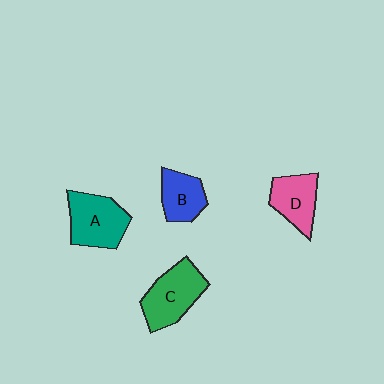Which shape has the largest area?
Shape C (green).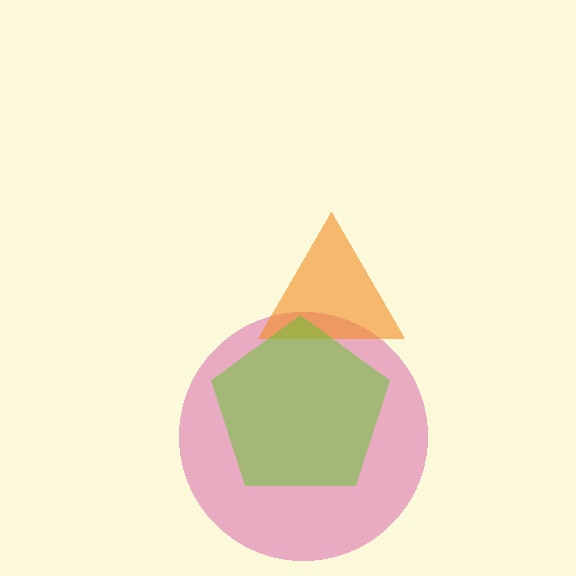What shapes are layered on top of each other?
The layered shapes are: a pink circle, an orange triangle, a lime pentagon.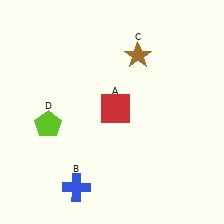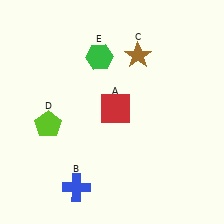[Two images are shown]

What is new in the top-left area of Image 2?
A green hexagon (E) was added in the top-left area of Image 2.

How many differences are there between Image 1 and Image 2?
There is 1 difference between the two images.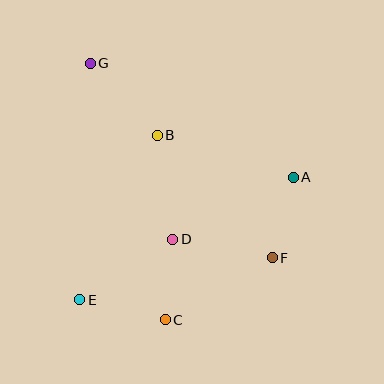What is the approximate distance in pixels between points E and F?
The distance between E and F is approximately 197 pixels.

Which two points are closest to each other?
Points C and D are closest to each other.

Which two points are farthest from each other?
Points C and G are farthest from each other.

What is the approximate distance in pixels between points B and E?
The distance between B and E is approximately 181 pixels.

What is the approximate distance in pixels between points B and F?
The distance between B and F is approximately 168 pixels.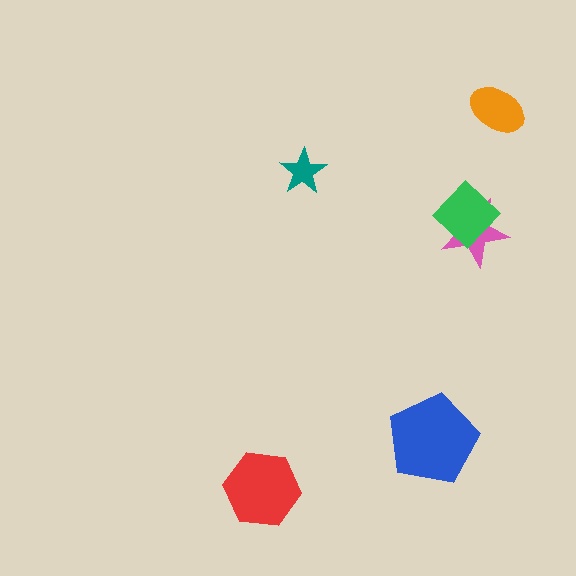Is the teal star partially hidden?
No, no other shape covers it.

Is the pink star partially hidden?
Yes, it is partially covered by another shape.